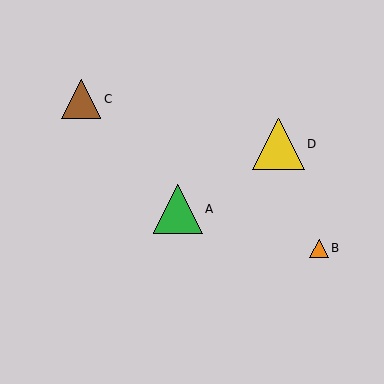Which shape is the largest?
The yellow triangle (labeled D) is the largest.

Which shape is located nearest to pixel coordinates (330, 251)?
The orange triangle (labeled B) at (319, 248) is nearest to that location.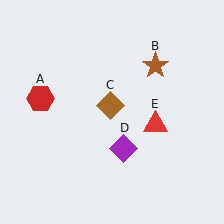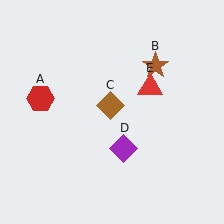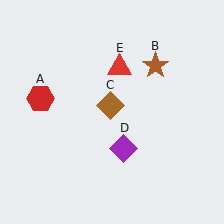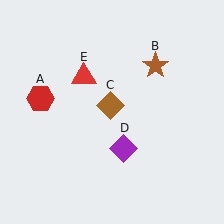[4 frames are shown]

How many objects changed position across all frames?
1 object changed position: red triangle (object E).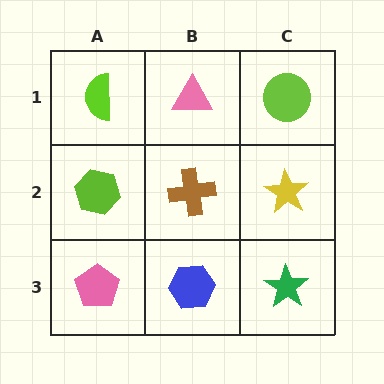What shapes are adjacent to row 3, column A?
A lime hexagon (row 2, column A), a blue hexagon (row 3, column B).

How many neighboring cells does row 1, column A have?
2.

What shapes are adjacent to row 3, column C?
A yellow star (row 2, column C), a blue hexagon (row 3, column B).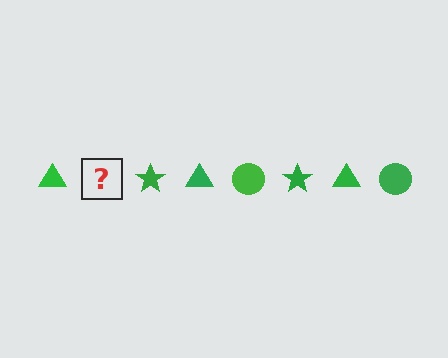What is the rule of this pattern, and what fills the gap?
The rule is that the pattern cycles through triangle, circle, star shapes in green. The gap should be filled with a green circle.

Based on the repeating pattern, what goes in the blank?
The blank should be a green circle.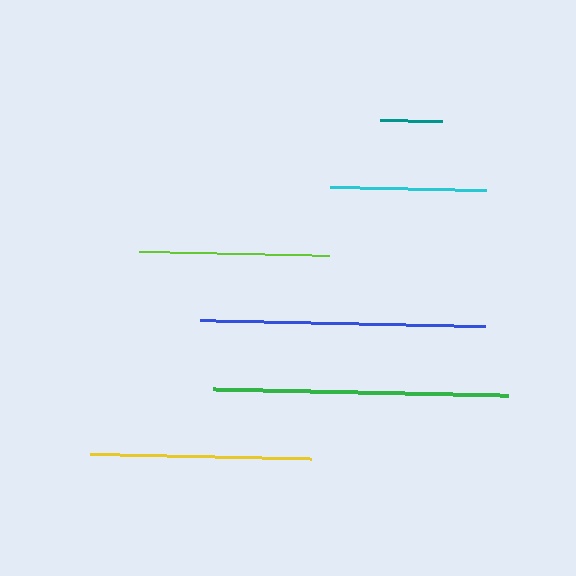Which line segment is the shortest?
The teal line is the shortest at approximately 62 pixels.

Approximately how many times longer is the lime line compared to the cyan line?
The lime line is approximately 1.2 times the length of the cyan line.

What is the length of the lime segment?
The lime segment is approximately 190 pixels long.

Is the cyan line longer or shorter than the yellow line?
The yellow line is longer than the cyan line.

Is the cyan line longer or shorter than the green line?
The green line is longer than the cyan line.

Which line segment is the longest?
The green line is the longest at approximately 294 pixels.